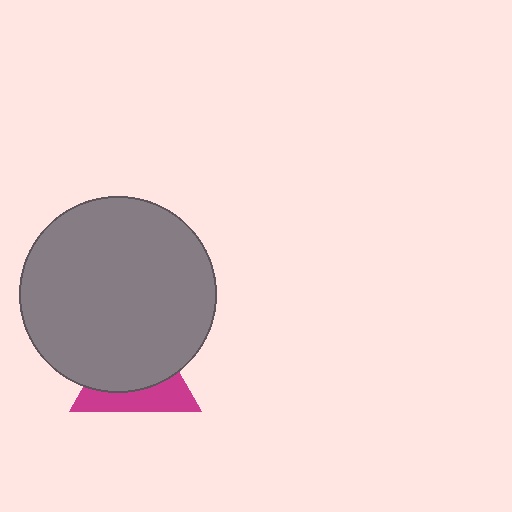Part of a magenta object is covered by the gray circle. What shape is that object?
It is a triangle.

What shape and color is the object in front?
The object in front is a gray circle.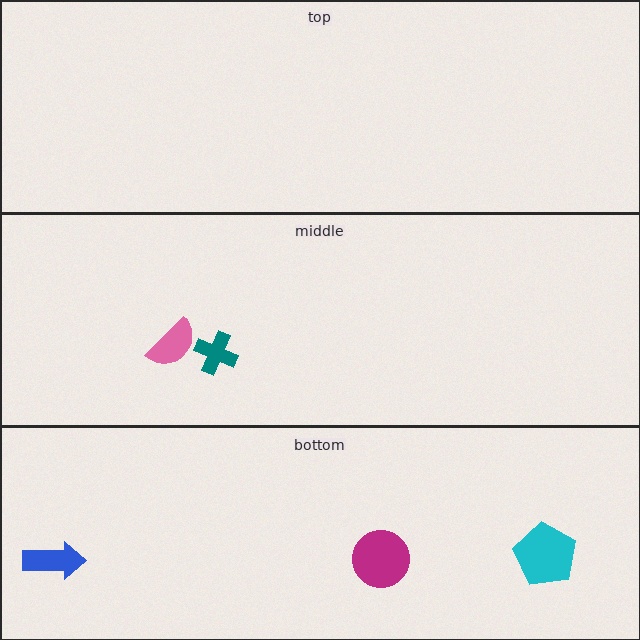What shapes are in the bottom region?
The blue arrow, the cyan pentagon, the magenta circle.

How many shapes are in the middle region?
2.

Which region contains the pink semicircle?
The middle region.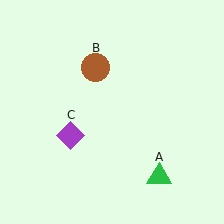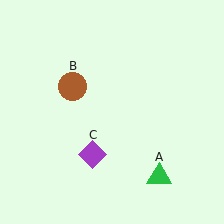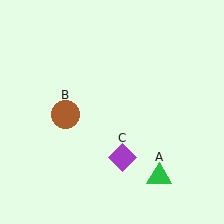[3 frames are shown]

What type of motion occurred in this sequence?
The brown circle (object B), purple diamond (object C) rotated counterclockwise around the center of the scene.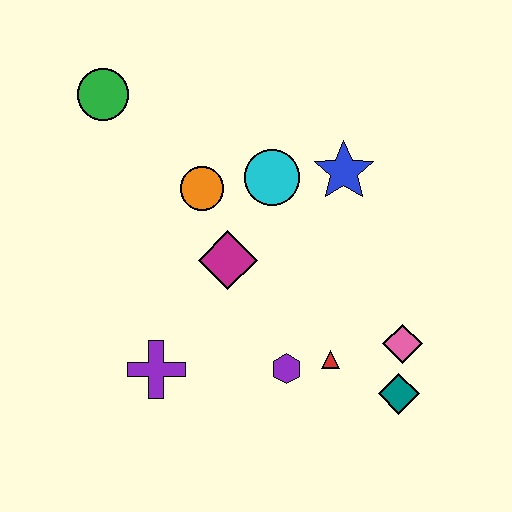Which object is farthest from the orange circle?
The teal diamond is farthest from the orange circle.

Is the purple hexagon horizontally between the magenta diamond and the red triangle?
Yes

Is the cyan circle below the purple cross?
No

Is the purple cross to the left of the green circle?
No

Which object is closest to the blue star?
The cyan circle is closest to the blue star.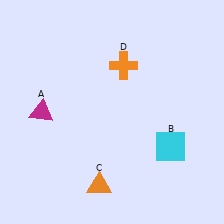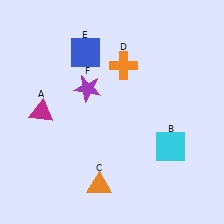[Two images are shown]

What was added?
A blue square (E), a purple star (F) were added in Image 2.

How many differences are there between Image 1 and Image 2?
There are 2 differences between the two images.